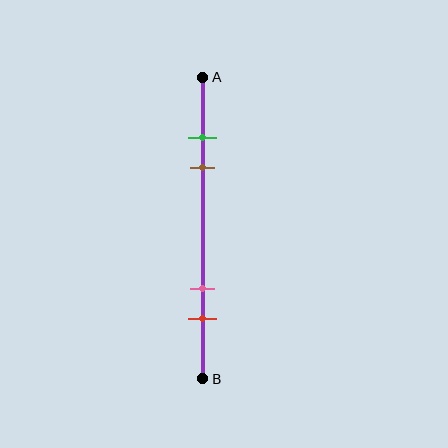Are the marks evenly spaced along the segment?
No, the marks are not evenly spaced.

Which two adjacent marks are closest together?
The green and brown marks are the closest adjacent pair.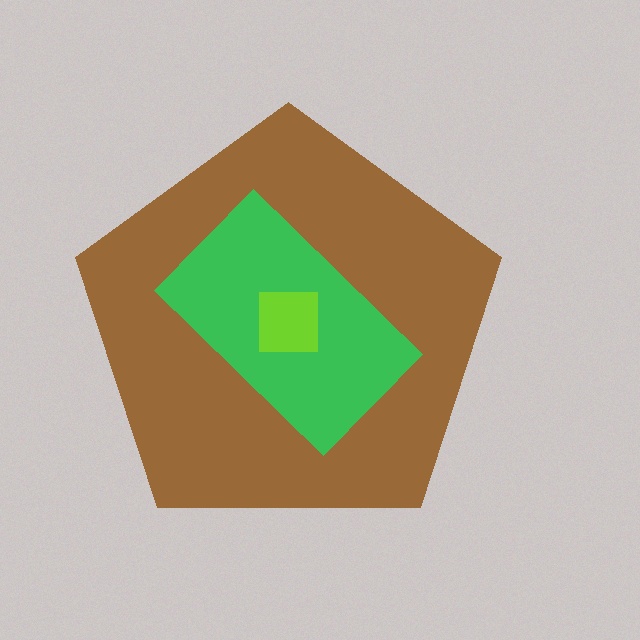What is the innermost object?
The lime square.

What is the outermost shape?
The brown pentagon.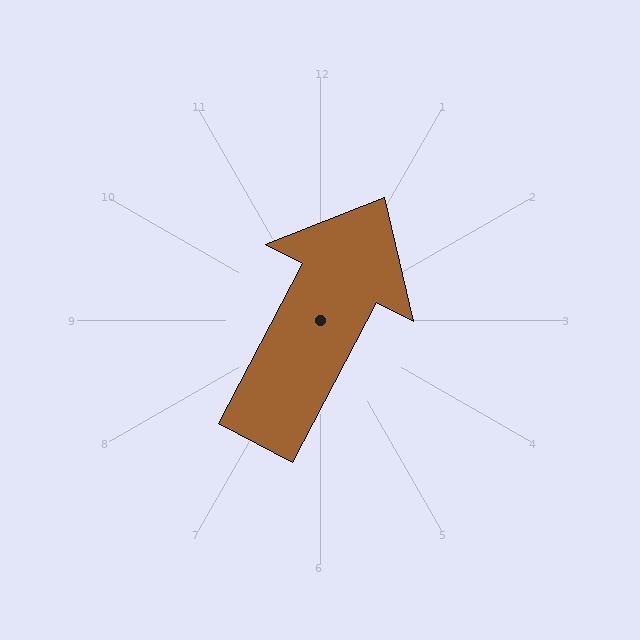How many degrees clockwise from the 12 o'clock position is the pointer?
Approximately 28 degrees.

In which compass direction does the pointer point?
Northeast.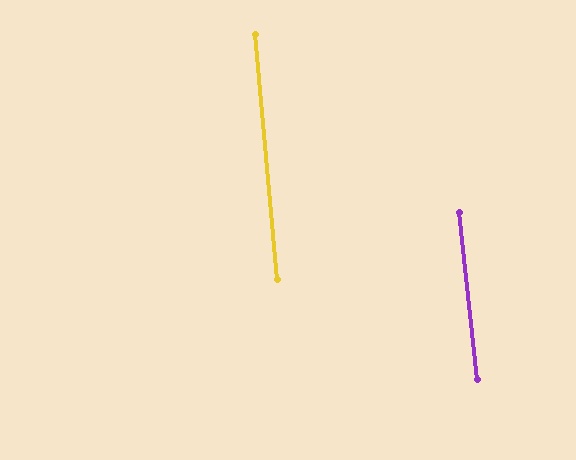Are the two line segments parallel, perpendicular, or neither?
Parallel — their directions differ by only 0.9°.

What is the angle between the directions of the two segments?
Approximately 1 degree.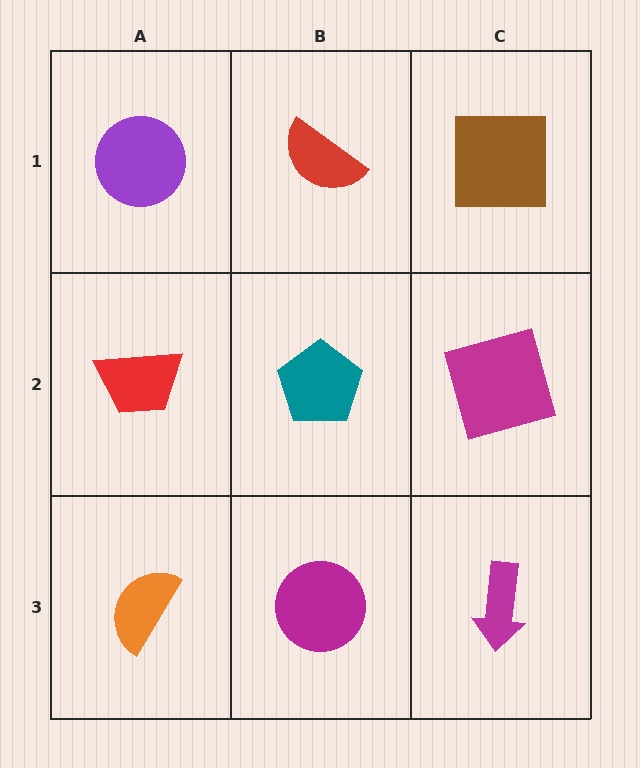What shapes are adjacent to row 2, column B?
A red semicircle (row 1, column B), a magenta circle (row 3, column B), a red trapezoid (row 2, column A), a magenta square (row 2, column C).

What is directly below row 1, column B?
A teal pentagon.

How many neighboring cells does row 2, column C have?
3.